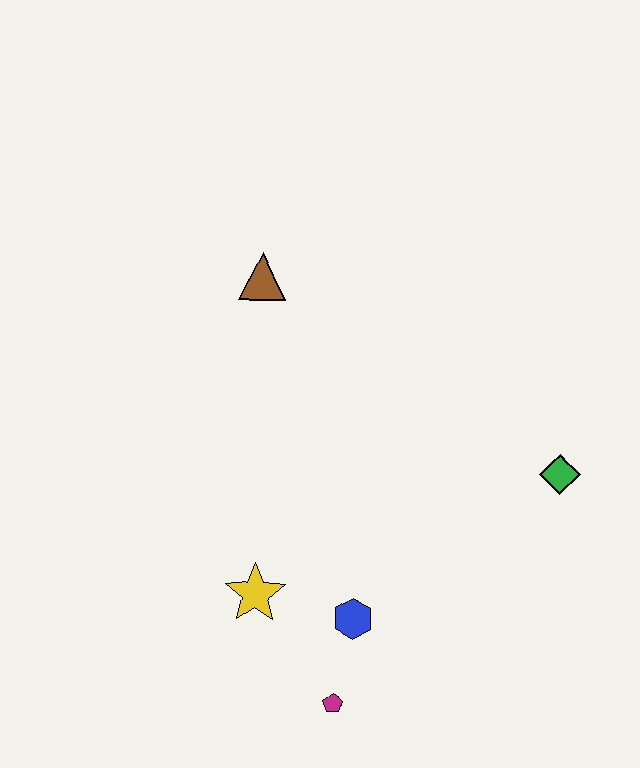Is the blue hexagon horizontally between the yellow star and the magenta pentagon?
No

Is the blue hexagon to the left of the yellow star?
No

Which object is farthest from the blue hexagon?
The brown triangle is farthest from the blue hexagon.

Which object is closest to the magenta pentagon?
The blue hexagon is closest to the magenta pentagon.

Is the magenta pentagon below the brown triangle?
Yes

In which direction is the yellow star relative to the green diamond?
The yellow star is to the left of the green diamond.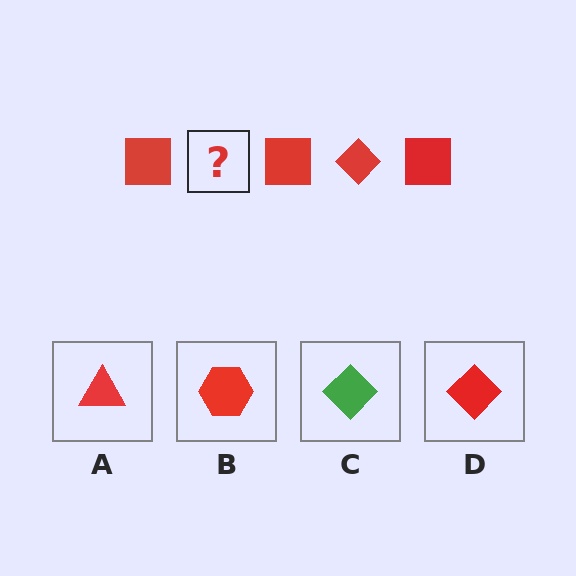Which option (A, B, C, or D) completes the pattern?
D.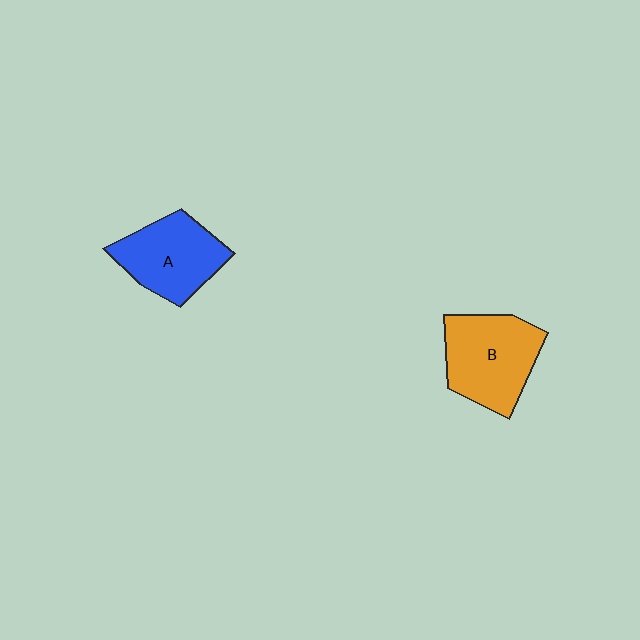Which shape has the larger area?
Shape B (orange).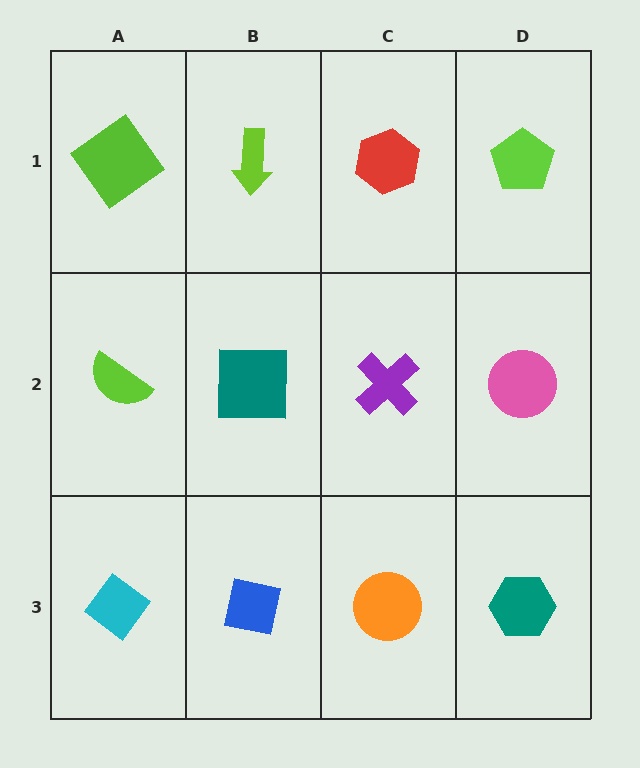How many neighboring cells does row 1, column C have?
3.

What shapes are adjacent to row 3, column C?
A purple cross (row 2, column C), a blue square (row 3, column B), a teal hexagon (row 3, column D).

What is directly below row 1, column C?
A purple cross.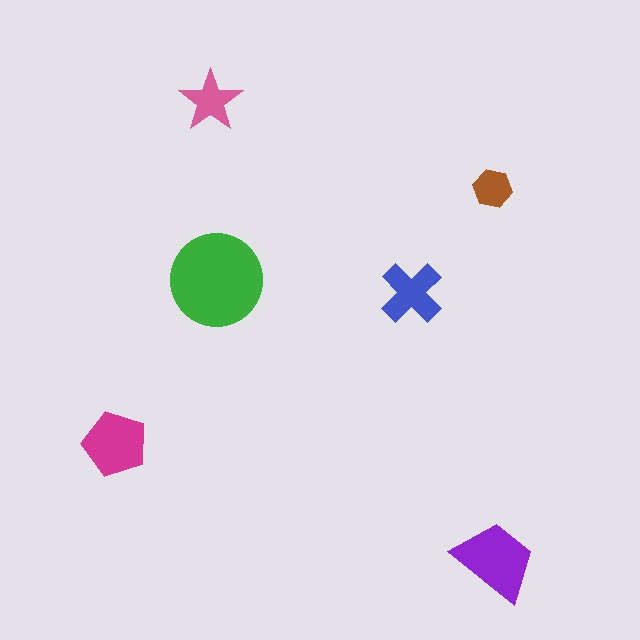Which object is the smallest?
The brown hexagon.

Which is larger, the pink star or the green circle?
The green circle.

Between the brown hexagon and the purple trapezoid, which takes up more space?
The purple trapezoid.